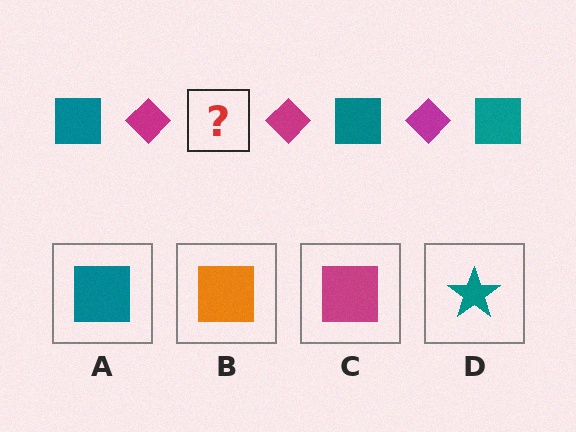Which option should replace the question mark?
Option A.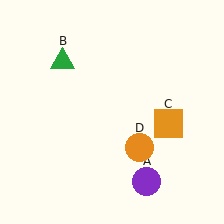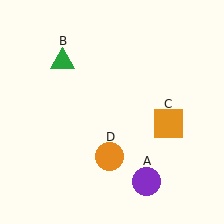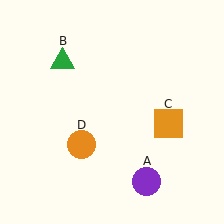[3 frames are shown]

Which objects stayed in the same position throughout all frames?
Purple circle (object A) and green triangle (object B) and orange square (object C) remained stationary.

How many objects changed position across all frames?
1 object changed position: orange circle (object D).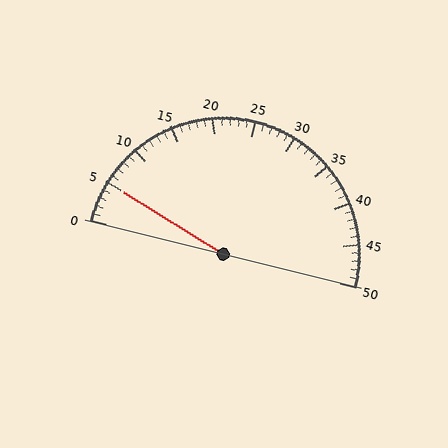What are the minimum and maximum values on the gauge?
The gauge ranges from 0 to 50.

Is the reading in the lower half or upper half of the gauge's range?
The reading is in the lower half of the range (0 to 50).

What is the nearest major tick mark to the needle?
The nearest major tick mark is 5.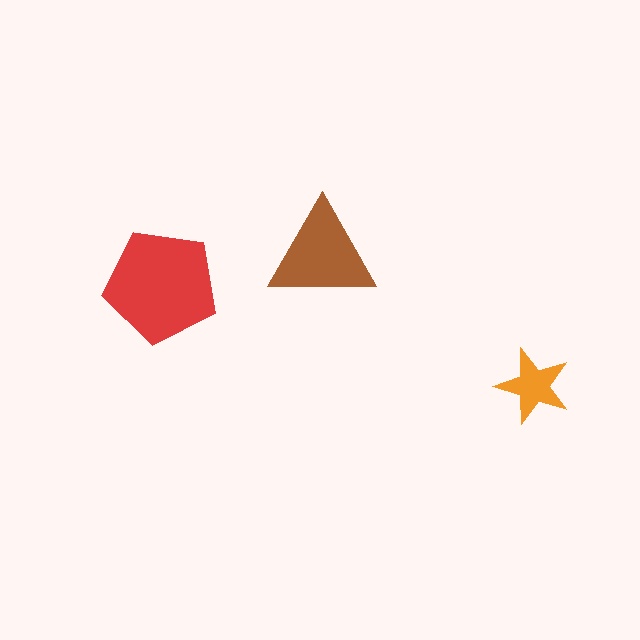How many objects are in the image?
There are 3 objects in the image.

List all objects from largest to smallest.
The red pentagon, the brown triangle, the orange star.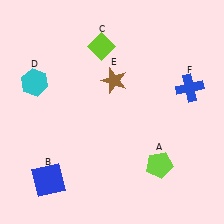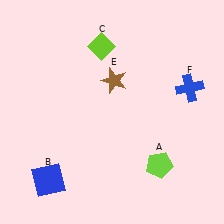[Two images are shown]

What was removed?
The cyan hexagon (D) was removed in Image 2.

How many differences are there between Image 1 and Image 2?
There is 1 difference between the two images.